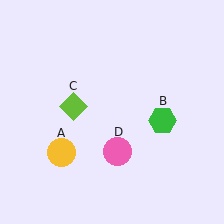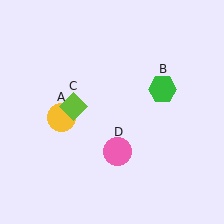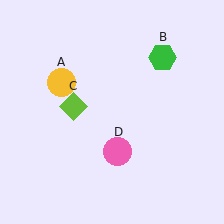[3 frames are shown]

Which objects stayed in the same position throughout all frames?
Lime diamond (object C) and pink circle (object D) remained stationary.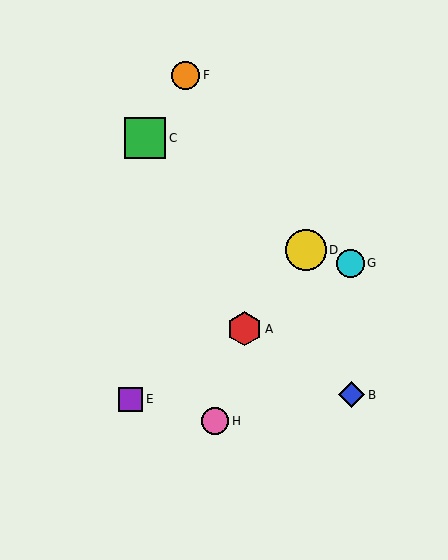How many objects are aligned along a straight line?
3 objects (A, E, G) are aligned along a straight line.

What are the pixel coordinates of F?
Object F is at (186, 75).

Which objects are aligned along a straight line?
Objects A, E, G are aligned along a straight line.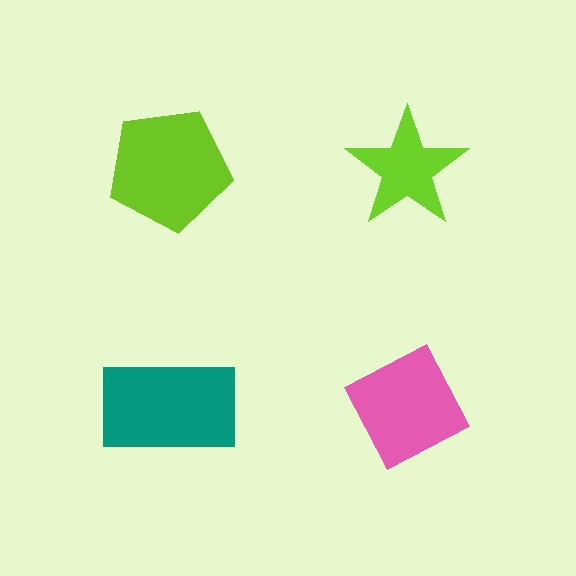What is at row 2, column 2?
A pink diamond.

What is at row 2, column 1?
A teal rectangle.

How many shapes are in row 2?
2 shapes.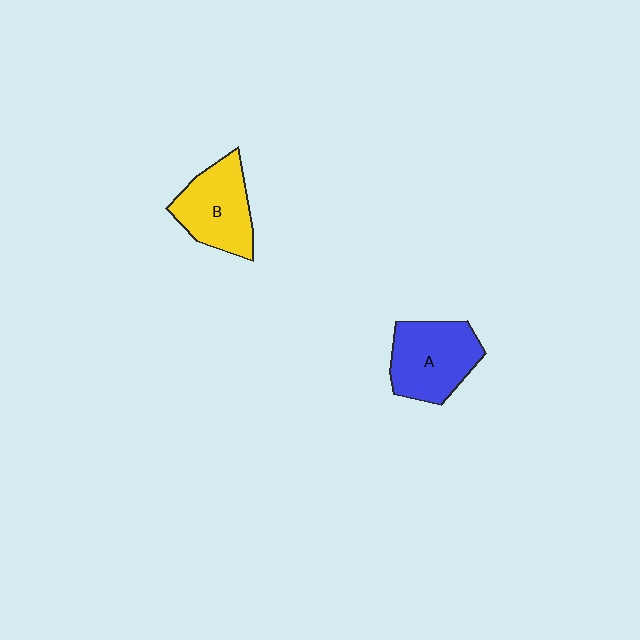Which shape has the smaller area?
Shape B (yellow).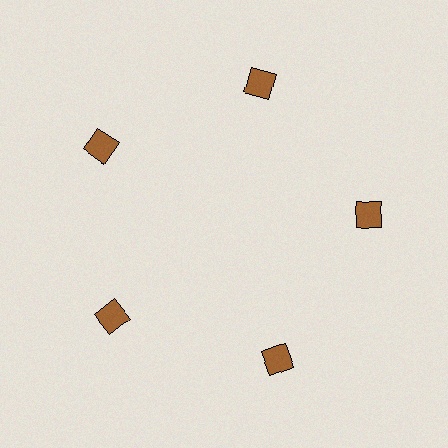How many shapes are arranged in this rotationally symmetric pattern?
There are 5 shapes, arranged in 5 groups of 1.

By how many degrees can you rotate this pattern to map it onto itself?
The pattern maps onto itself every 72 degrees of rotation.